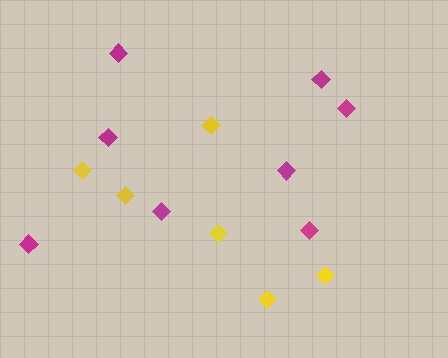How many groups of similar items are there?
There are 2 groups: one group of yellow diamonds (6) and one group of magenta diamonds (8).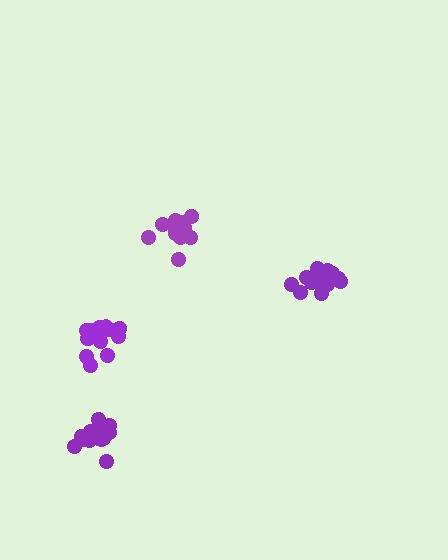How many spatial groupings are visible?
There are 4 spatial groupings.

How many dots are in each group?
Group 1: 16 dots, Group 2: 14 dots, Group 3: 17 dots, Group 4: 17 dots (64 total).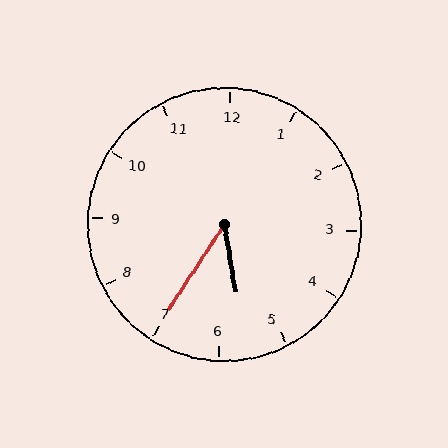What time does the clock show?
5:35.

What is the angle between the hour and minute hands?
Approximately 42 degrees.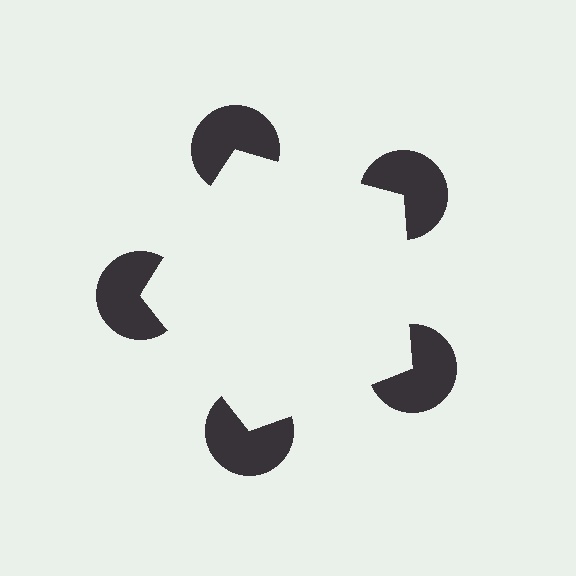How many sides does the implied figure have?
5 sides.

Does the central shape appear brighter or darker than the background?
It typically appears slightly brighter than the background, even though no actual brightness change is drawn.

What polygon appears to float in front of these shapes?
An illusory pentagon — its edges are inferred from the aligned wedge cuts in the pac-man discs, not physically drawn.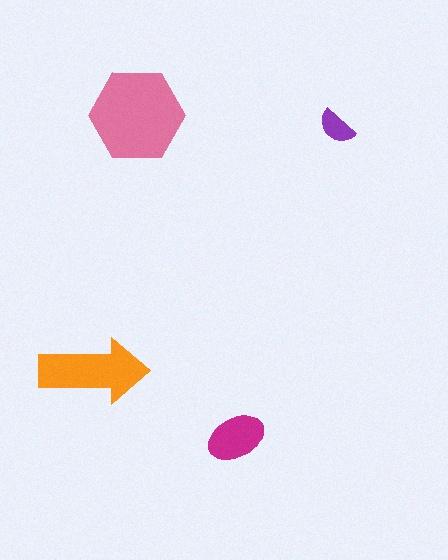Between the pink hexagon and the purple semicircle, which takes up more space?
The pink hexagon.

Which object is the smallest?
The purple semicircle.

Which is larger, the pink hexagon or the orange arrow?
The pink hexagon.